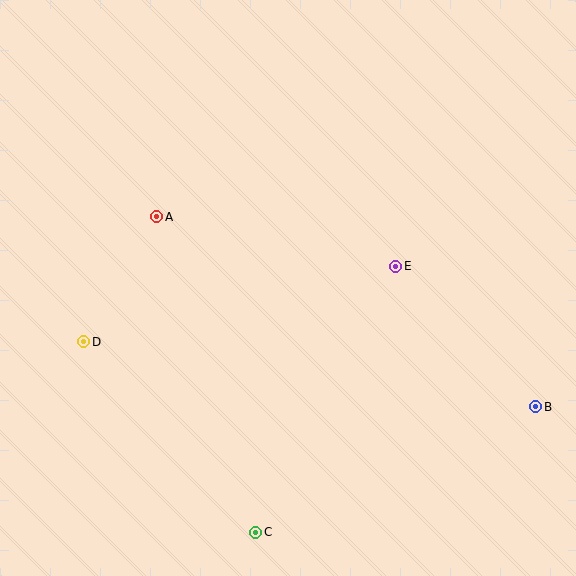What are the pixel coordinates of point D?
Point D is at (84, 342).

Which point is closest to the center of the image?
Point E at (396, 266) is closest to the center.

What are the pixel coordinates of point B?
Point B is at (536, 407).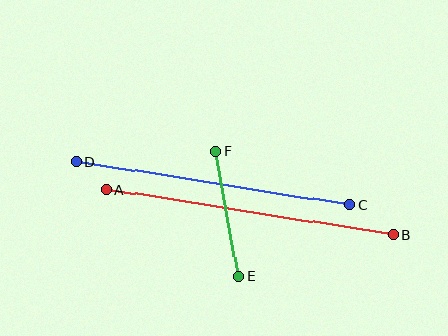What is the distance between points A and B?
The distance is approximately 290 pixels.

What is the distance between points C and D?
The distance is approximately 277 pixels.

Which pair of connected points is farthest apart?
Points A and B are farthest apart.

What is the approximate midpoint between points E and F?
The midpoint is at approximately (227, 214) pixels.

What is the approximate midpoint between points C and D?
The midpoint is at approximately (213, 183) pixels.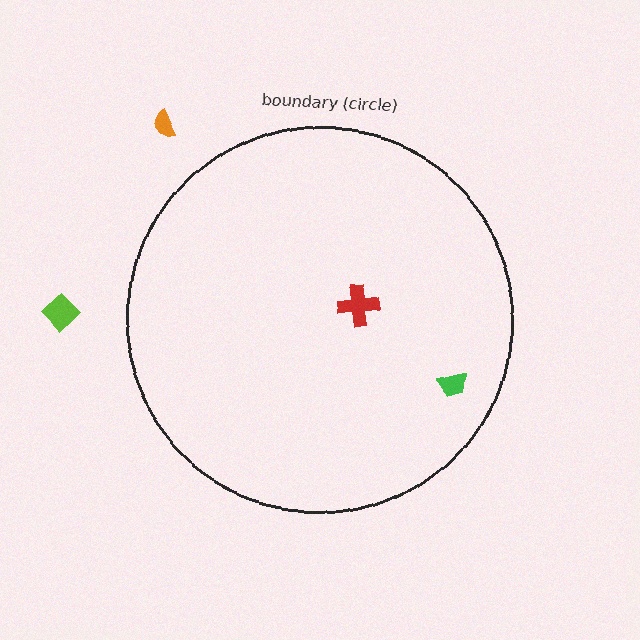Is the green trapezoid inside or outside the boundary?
Inside.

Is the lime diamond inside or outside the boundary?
Outside.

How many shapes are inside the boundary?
2 inside, 2 outside.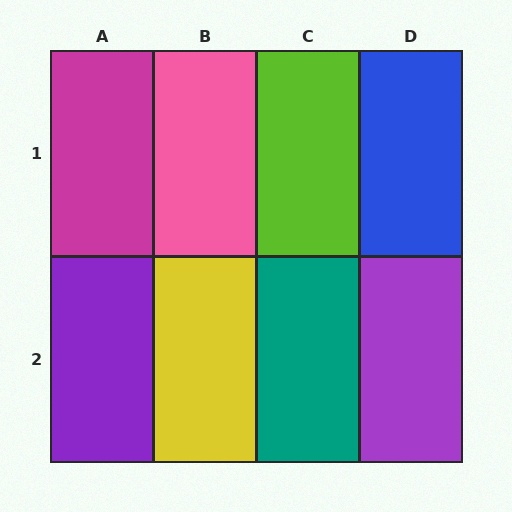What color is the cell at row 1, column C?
Lime.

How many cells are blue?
1 cell is blue.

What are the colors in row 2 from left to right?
Purple, yellow, teal, purple.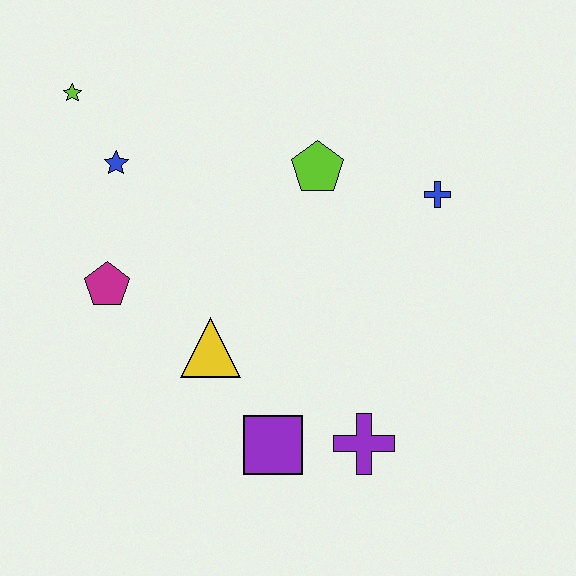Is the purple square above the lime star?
No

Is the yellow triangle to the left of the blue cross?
Yes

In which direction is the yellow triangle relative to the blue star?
The yellow triangle is below the blue star.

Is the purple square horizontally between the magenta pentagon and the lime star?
No